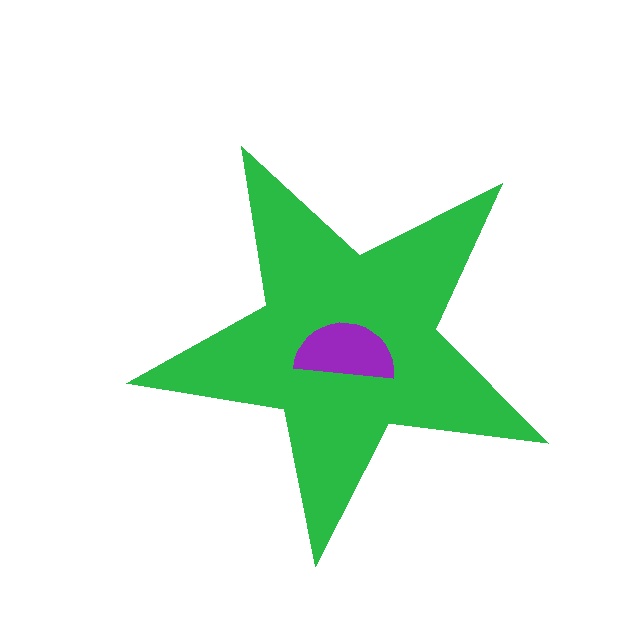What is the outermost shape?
The green star.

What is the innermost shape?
The purple semicircle.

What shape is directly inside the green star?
The purple semicircle.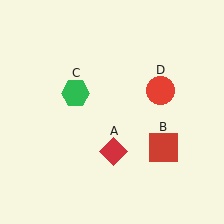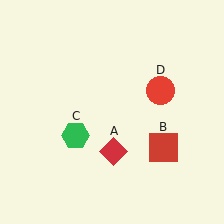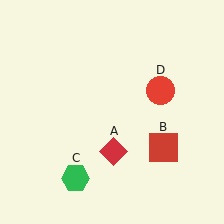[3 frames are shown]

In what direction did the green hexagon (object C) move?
The green hexagon (object C) moved down.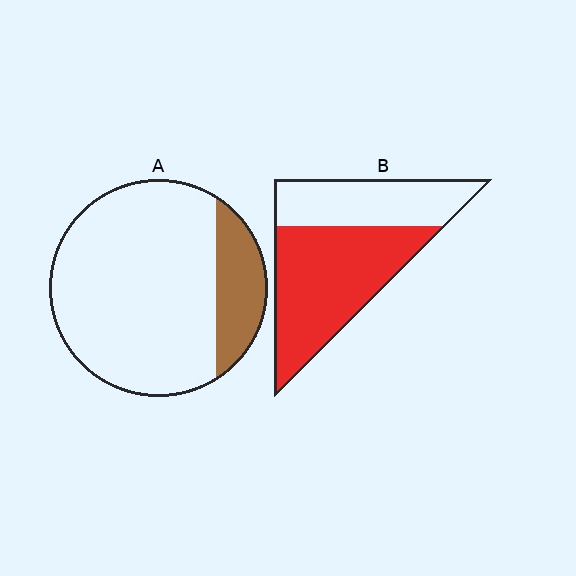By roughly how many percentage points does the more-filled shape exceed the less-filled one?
By roughly 45 percentage points (B over A).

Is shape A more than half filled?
No.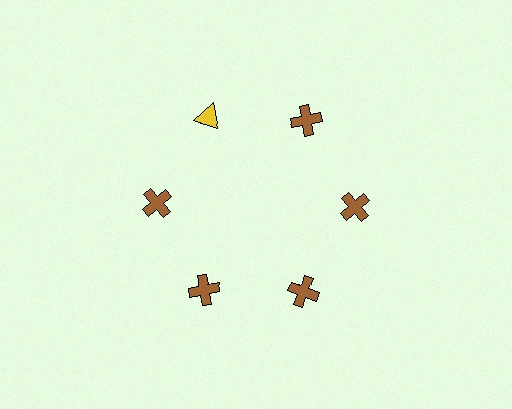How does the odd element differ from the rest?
It differs in both color (yellow instead of brown) and shape (triangle instead of cross).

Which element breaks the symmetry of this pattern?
The yellow triangle at roughly the 11 o'clock position breaks the symmetry. All other shapes are brown crosses.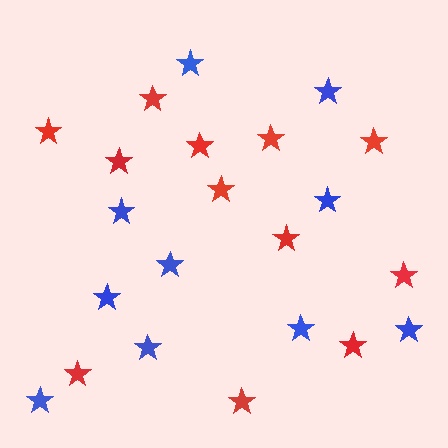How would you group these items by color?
There are 2 groups: one group of red stars (12) and one group of blue stars (10).